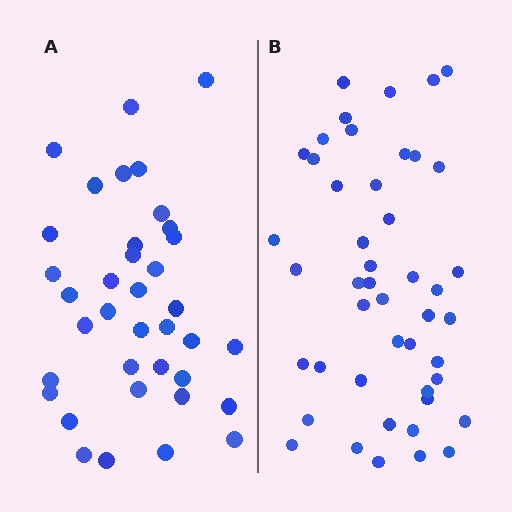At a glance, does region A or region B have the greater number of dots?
Region B (the right region) has more dots.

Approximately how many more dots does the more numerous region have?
Region B has roughly 8 or so more dots than region A.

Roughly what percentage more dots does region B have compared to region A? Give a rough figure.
About 25% more.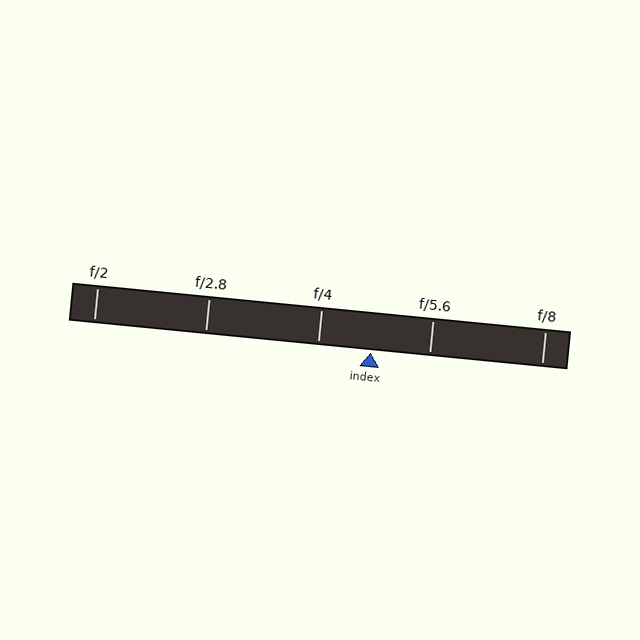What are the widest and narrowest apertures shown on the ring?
The widest aperture shown is f/2 and the narrowest is f/8.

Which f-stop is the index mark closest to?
The index mark is closest to f/4.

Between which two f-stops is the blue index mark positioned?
The index mark is between f/4 and f/5.6.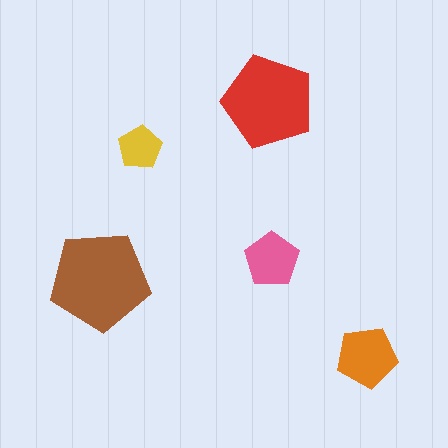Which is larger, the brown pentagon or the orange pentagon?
The brown one.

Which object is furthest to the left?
The brown pentagon is leftmost.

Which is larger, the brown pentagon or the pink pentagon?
The brown one.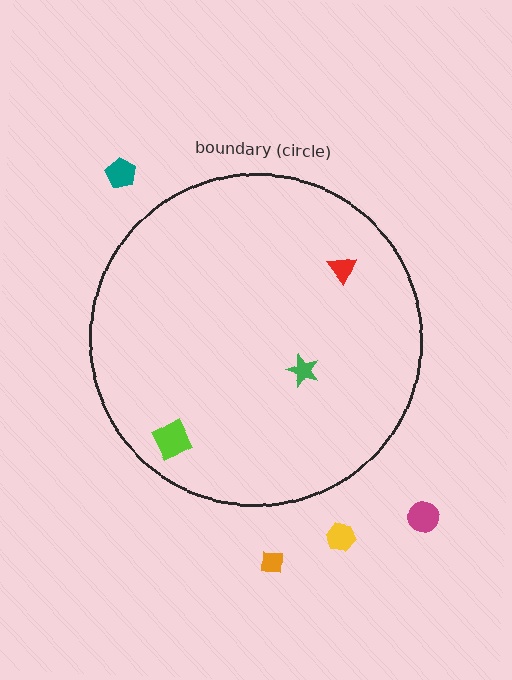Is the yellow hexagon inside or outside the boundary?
Outside.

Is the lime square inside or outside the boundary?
Inside.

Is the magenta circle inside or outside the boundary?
Outside.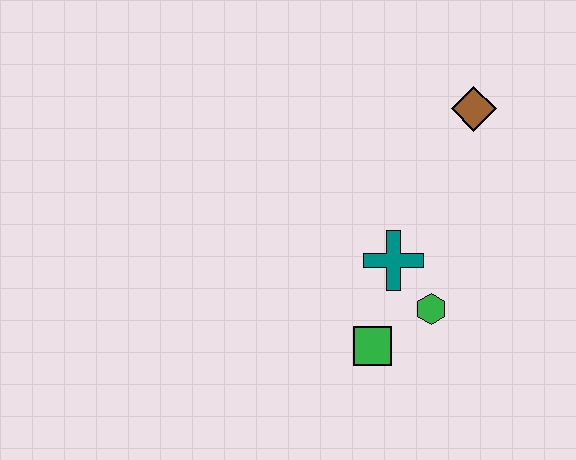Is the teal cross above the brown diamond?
No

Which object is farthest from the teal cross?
The brown diamond is farthest from the teal cross.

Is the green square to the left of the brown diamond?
Yes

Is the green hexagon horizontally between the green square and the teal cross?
No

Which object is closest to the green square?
The green hexagon is closest to the green square.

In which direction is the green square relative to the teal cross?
The green square is below the teal cross.